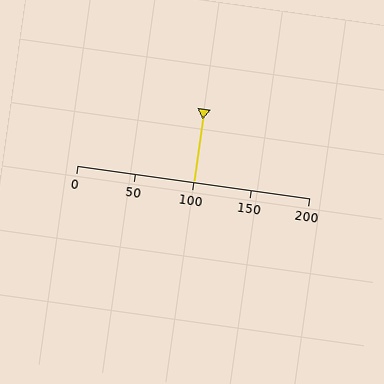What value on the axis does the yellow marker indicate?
The marker indicates approximately 100.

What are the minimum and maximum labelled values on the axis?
The axis runs from 0 to 200.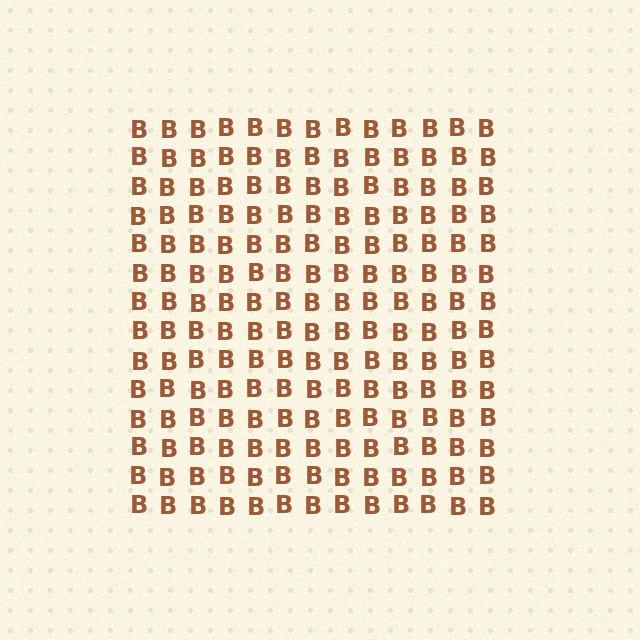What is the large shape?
The large shape is a square.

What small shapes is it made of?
It is made of small letter B's.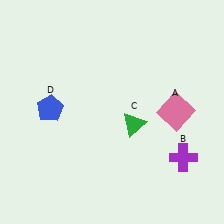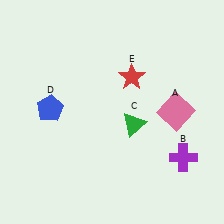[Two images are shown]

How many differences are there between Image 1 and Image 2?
There is 1 difference between the two images.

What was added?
A red star (E) was added in Image 2.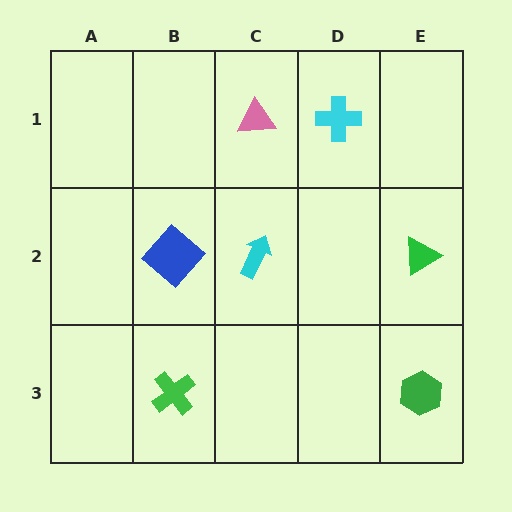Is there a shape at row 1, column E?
No, that cell is empty.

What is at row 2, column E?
A green triangle.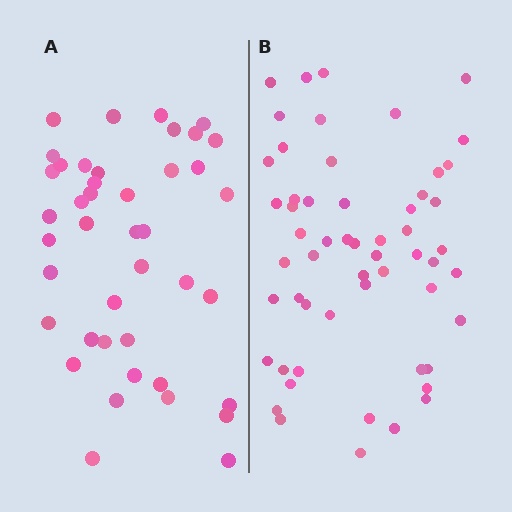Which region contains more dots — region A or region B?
Region B (the right region) has more dots.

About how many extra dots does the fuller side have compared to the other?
Region B has approximately 15 more dots than region A.